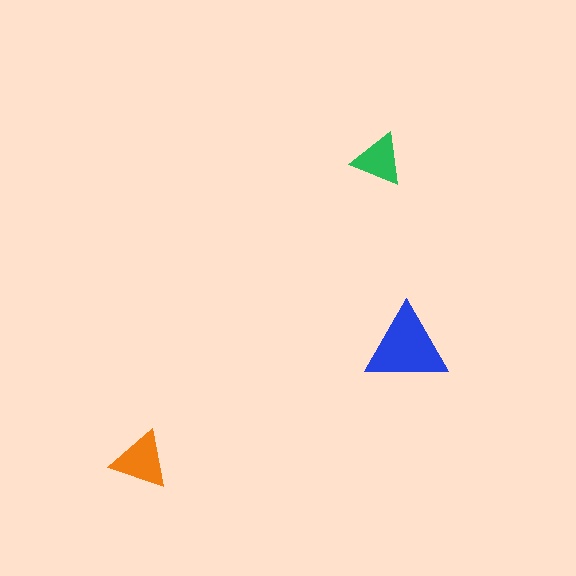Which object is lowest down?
The orange triangle is bottommost.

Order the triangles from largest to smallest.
the blue one, the orange one, the green one.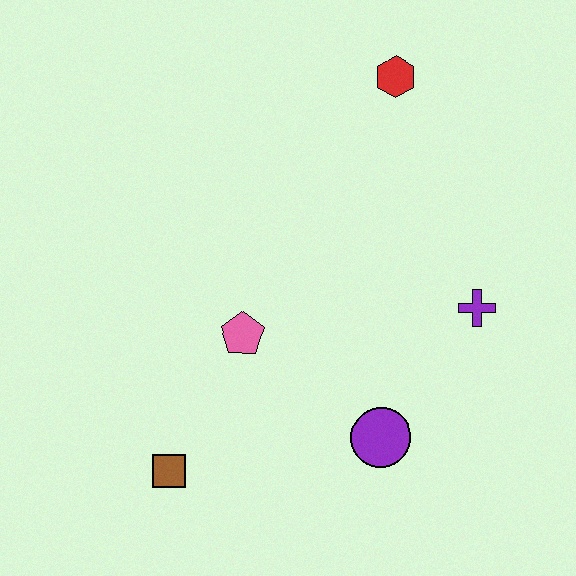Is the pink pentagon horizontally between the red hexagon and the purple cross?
No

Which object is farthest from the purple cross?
The brown square is farthest from the purple cross.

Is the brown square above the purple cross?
No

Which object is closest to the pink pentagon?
The brown square is closest to the pink pentagon.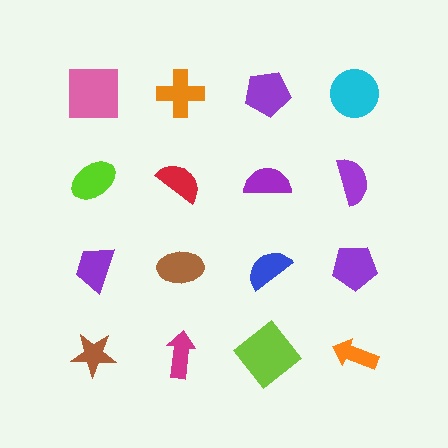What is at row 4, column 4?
An orange arrow.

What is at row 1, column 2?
An orange cross.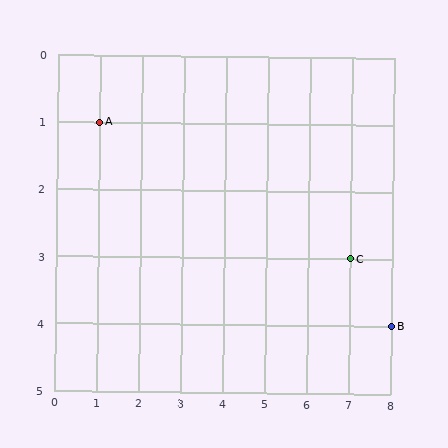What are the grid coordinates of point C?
Point C is at grid coordinates (7, 3).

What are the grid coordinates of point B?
Point B is at grid coordinates (8, 4).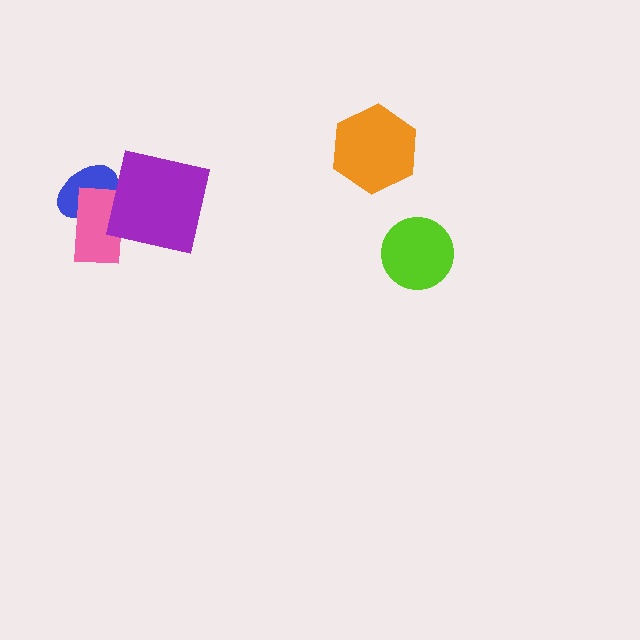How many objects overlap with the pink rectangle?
2 objects overlap with the pink rectangle.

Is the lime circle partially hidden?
No, no other shape covers it.